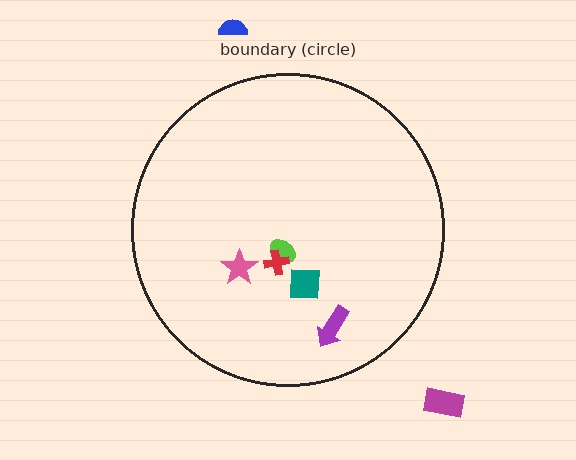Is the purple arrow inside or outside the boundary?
Inside.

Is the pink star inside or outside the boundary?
Inside.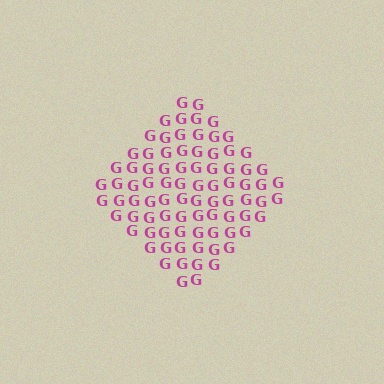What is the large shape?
The large shape is a diamond.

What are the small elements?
The small elements are letter G's.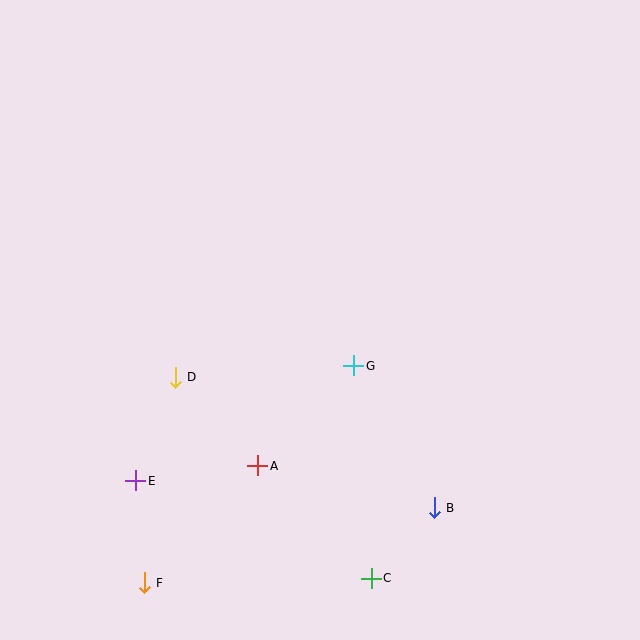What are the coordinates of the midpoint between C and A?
The midpoint between C and A is at (315, 522).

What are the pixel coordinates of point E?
Point E is at (136, 481).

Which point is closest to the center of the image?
Point G at (354, 366) is closest to the center.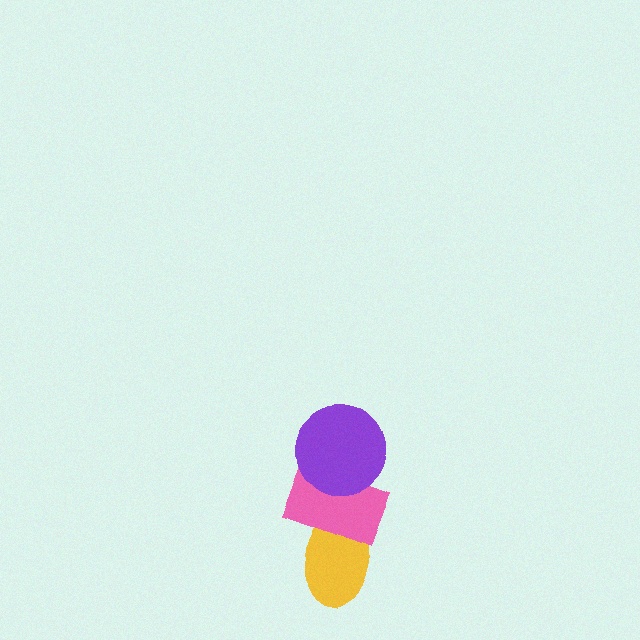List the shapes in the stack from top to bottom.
From top to bottom: the purple circle, the pink rectangle, the yellow ellipse.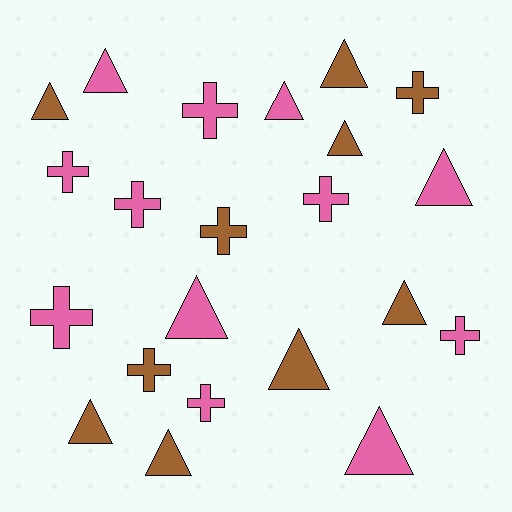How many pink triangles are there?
There are 5 pink triangles.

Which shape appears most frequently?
Triangle, with 12 objects.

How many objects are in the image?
There are 22 objects.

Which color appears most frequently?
Pink, with 12 objects.